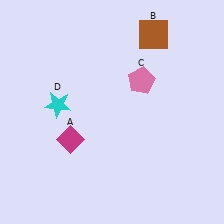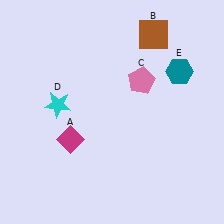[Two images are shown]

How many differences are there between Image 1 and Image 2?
There is 1 difference between the two images.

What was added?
A teal hexagon (E) was added in Image 2.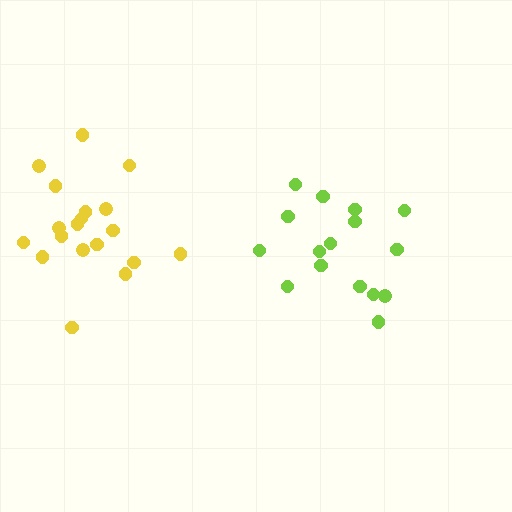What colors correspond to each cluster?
The clusters are colored: lime, yellow.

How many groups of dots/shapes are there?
There are 2 groups.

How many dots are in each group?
Group 1: 16 dots, Group 2: 19 dots (35 total).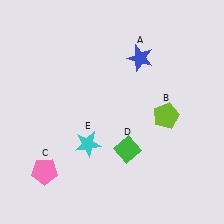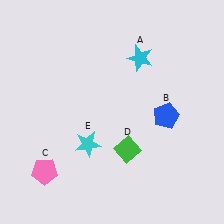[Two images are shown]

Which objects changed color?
A changed from blue to cyan. B changed from lime to blue.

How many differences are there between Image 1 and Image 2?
There are 2 differences between the two images.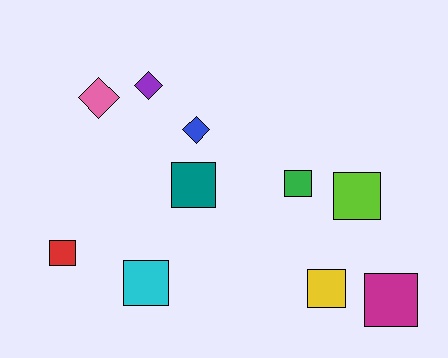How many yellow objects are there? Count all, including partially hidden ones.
There is 1 yellow object.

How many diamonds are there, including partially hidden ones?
There are 3 diamonds.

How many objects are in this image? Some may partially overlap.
There are 10 objects.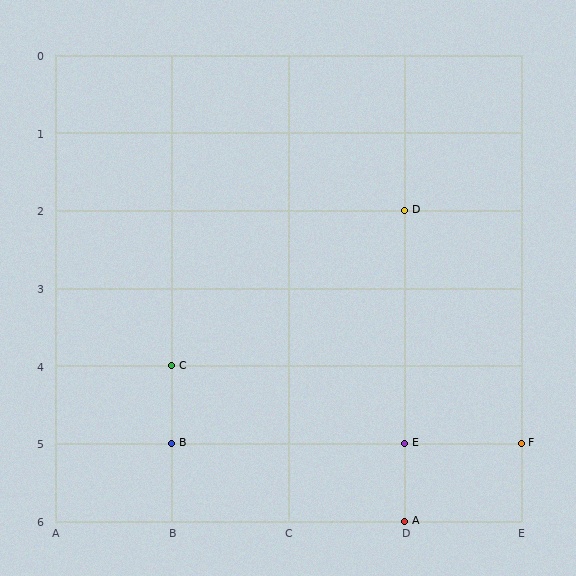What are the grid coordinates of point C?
Point C is at grid coordinates (B, 4).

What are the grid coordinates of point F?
Point F is at grid coordinates (E, 5).